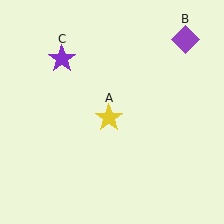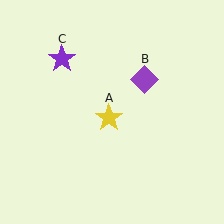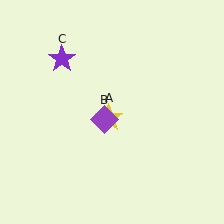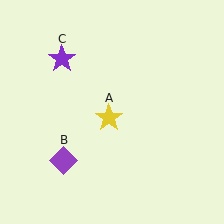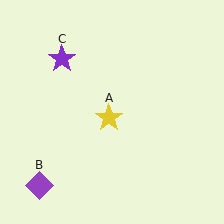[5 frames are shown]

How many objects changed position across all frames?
1 object changed position: purple diamond (object B).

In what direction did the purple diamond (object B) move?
The purple diamond (object B) moved down and to the left.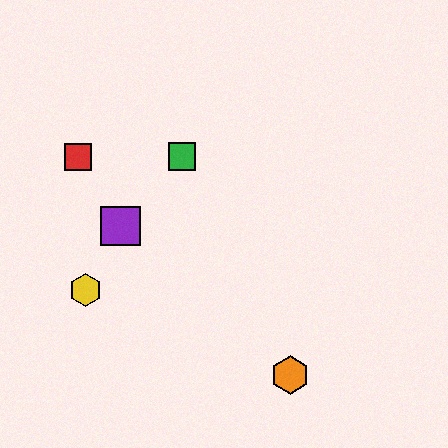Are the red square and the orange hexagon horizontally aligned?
No, the red square is at y≈157 and the orange hexagon is at y≈375.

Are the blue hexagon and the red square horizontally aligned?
Yes, both are at y≈157.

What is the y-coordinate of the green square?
The green square is at y≈157.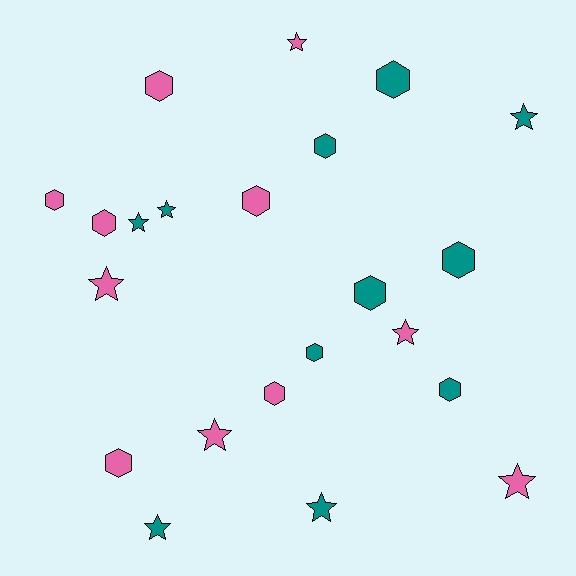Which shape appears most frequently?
Hexagon, with 12 objects.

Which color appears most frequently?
Teal, with 11 objects.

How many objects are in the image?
There are 22 objects.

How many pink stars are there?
There are 5 pink stars.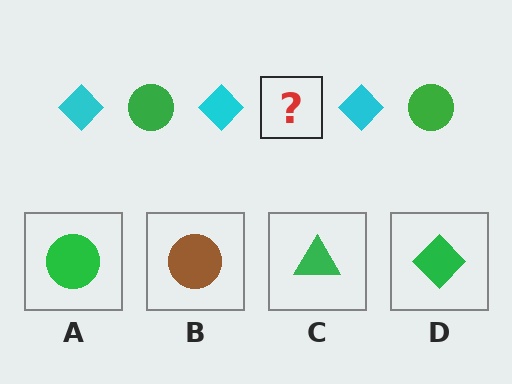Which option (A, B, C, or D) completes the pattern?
A.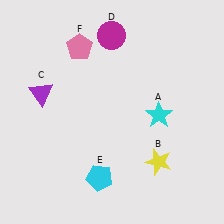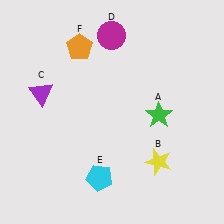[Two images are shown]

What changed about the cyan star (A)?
In Image 1, A is cyan. In Image 2, it changed to green.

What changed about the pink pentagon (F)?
In Image 1, F is pink. In Image 2, it changed to orange.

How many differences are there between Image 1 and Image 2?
There are 2 differences between the two images.